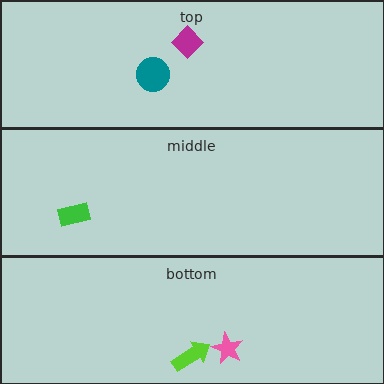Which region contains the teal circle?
The top region.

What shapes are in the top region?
The teal circle, the magenta diamond.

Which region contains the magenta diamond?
The top region.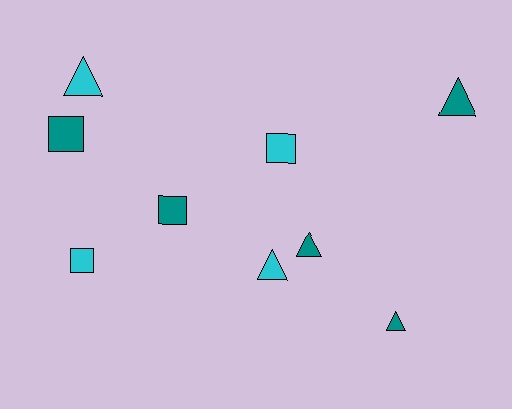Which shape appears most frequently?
Triangle, with 5 objects.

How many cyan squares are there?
There are 2 cyan squares.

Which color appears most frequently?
Teal, with 5 objects.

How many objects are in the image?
There are 9 objects.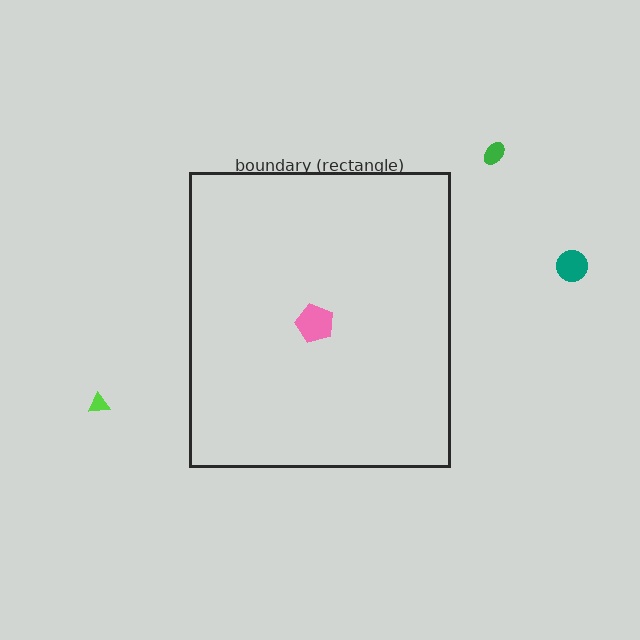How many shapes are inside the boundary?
1 inside, 3 outside.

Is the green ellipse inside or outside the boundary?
Outside.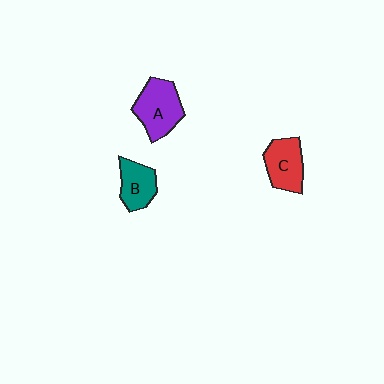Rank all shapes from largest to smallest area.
From largest to smallest: A (purple), C (red), B (teal).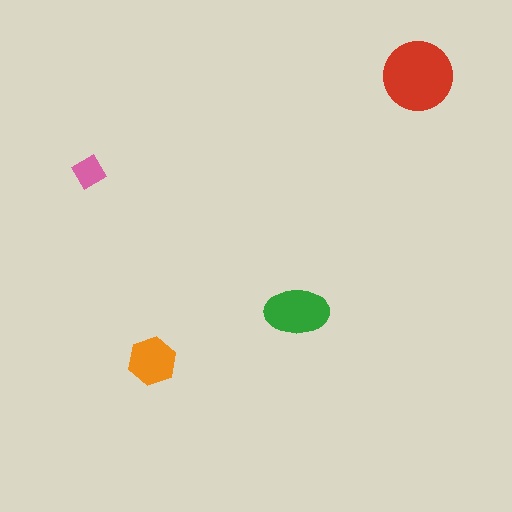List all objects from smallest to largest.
The pink diamond, the orange hexagon, the green ellipse, the red circle.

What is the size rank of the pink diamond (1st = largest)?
4th.